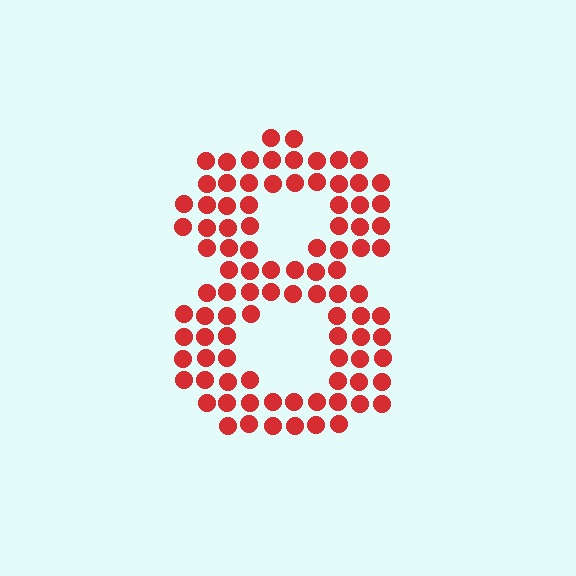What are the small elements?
The small elements are circles.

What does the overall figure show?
The overall figure shows the digit 8.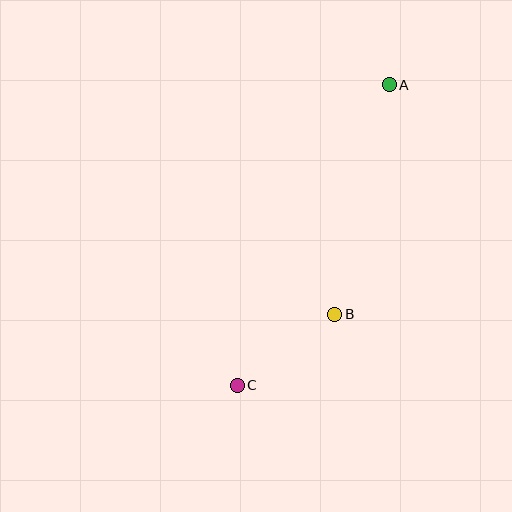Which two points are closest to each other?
Points B and C are closest to each other.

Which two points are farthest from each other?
Points A and C are farthest from each other.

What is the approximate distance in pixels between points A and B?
The distance between A and B is approximately 236 pixels.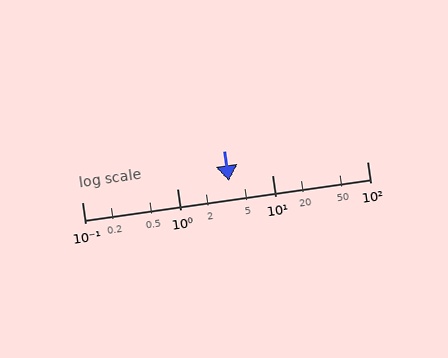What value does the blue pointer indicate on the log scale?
The pointer indicates approximately 3.5.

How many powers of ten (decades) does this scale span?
The scale spans 3 decades, from 0.1 to 100.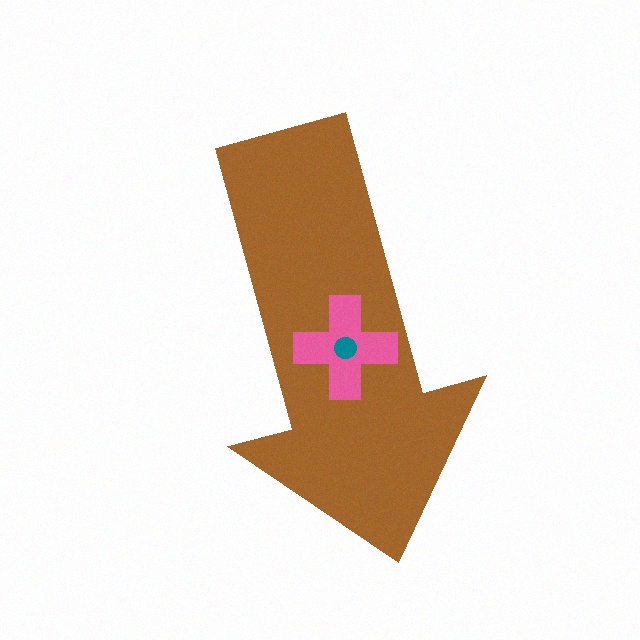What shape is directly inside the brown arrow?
The pink cross.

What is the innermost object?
The teal circle.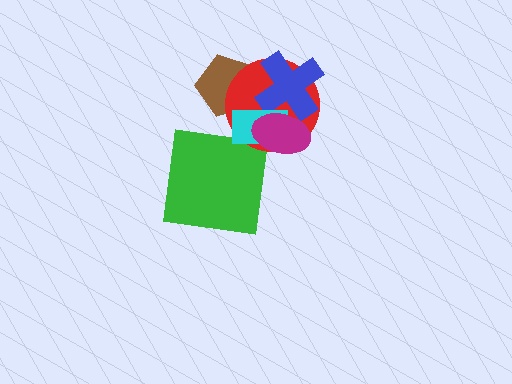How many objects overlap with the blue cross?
3 objects overlap with the blue cross.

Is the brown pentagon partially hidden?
Yes, it is partially covered by another shape.